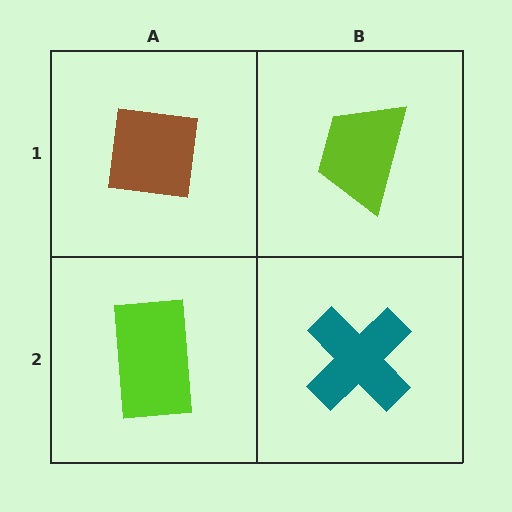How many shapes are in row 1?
2 shapes.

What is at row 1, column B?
A lime trapezoid.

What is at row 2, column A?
A lime rectangle.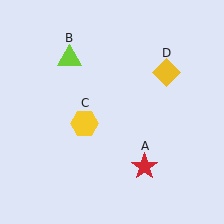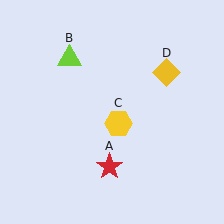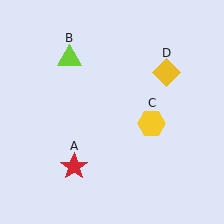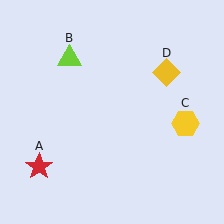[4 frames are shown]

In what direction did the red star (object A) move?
The red star (object A) moved left.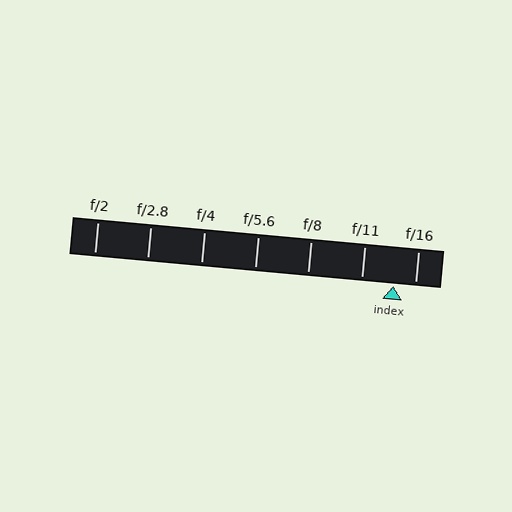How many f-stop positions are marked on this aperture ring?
There are 7 f-stop positions marked.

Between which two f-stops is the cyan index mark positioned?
The index mark is between f/11 and f/16.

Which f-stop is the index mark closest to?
The index mark is closest to f/16.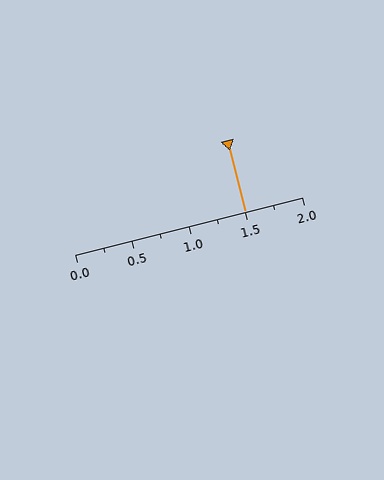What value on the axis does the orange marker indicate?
The marker indicates approximately 1.5.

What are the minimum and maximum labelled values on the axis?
The axis runs from 0.0 to 2.0.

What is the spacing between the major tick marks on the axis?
The major ticks are spaced 0.5 apart.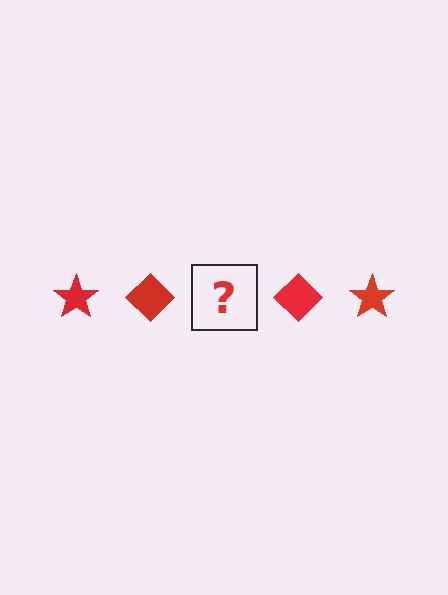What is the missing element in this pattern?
The missing element is a red star.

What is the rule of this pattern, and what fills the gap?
The rule is that the pattern cycles through star, diamond shapes in red. The gap should be filled with a red star.